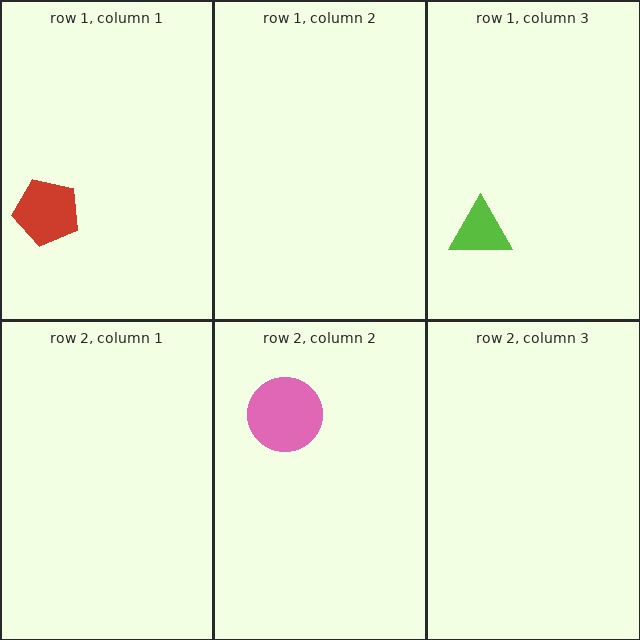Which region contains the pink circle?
The row 2, column 2 region.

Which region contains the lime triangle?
The row 1, column 3 region.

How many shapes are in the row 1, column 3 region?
1.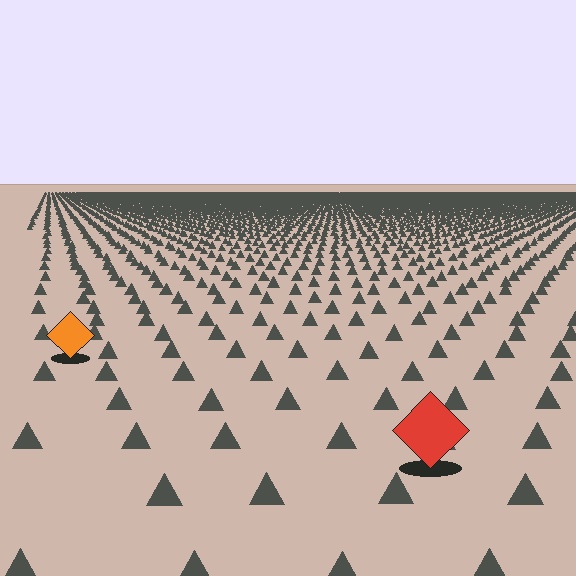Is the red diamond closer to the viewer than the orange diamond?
Yes. The red diamond is closer — you can tell from the texture gradient: the ground texture is coarser near it.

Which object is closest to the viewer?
The red diamond is closest. The texture marks near it are larger and more spread out.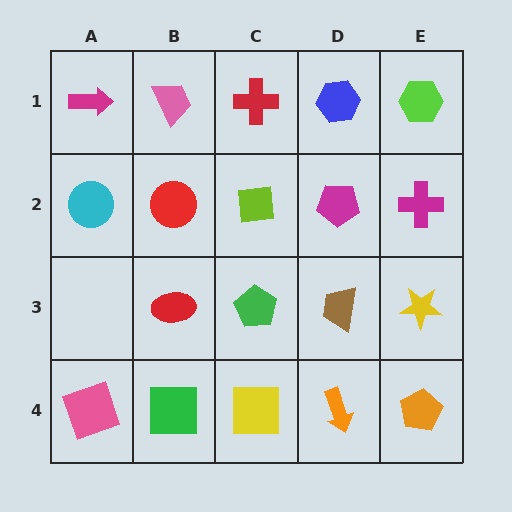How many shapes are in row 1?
5 shapes.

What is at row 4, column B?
A green square.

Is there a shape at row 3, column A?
No, that cell is empty.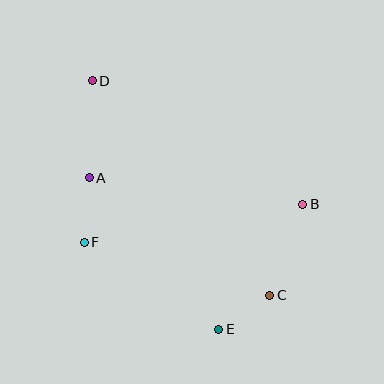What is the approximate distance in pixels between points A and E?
The distance between A and E is approximately 199 pixels.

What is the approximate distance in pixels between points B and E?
The distance between B and E is approximately 150 pixels.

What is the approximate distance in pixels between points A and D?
The distance between A and D is approximately 97 pixels.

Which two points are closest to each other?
Points C and E are closest to each other.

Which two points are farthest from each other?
Points D and E are farthest from each other.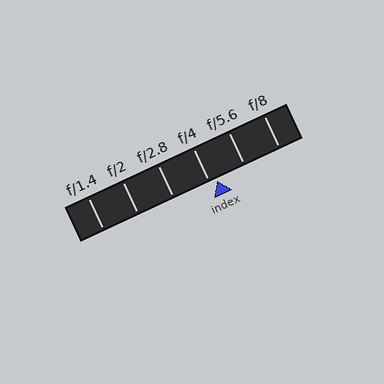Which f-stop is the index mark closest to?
The index mark is closest to f/4.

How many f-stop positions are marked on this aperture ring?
There are 6 f-stop positions marked.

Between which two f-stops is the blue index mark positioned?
The index mark is between f/4 and f/5.6.